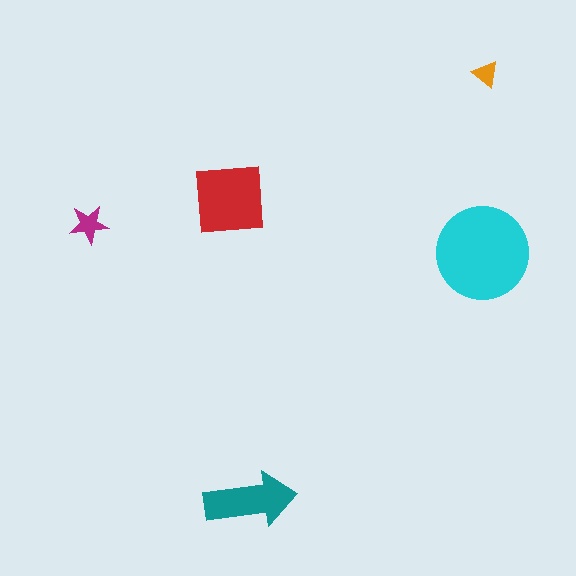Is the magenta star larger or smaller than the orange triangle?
Larger.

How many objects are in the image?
There are 5 objects in the image.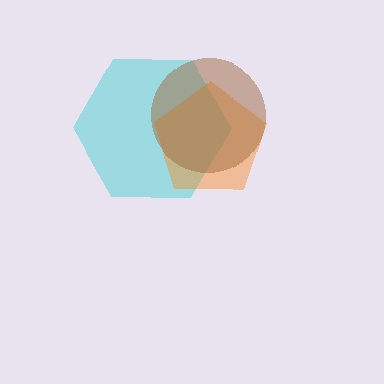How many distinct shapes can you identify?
There are 3 distinct shapes: a cyan hexagon, an orange pentagon, a brown circle.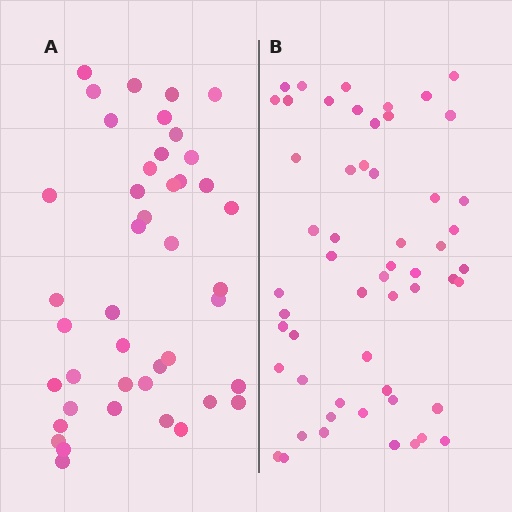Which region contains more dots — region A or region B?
Region B (the right region) has more dots.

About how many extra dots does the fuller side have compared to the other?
Region B has roughly 12 or so more dots than region A.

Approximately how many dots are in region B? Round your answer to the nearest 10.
About 60 dots. (The exact count is 55, which rounds to 60.)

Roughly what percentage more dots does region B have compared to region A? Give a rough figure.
About 30% more.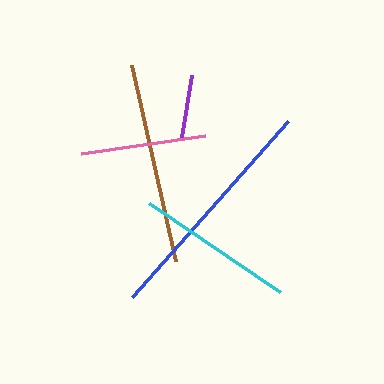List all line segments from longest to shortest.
From longest to shortest: blue, brown, cyan, pink, purple.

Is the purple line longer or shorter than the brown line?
The brown line is longer than the purple line.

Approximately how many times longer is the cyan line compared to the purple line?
The cyan line is approximately 2.5 times the length of the purple line.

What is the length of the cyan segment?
The cyan segment is approximately 158 pixels long.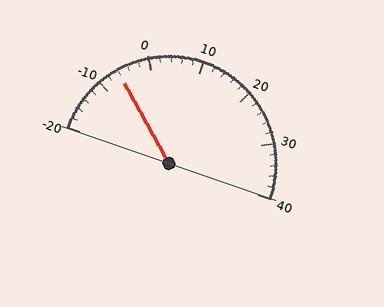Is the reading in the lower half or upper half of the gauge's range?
The reading is in the lower half of the range (-20 to 40).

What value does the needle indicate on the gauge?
The needle indicates approximately -6.